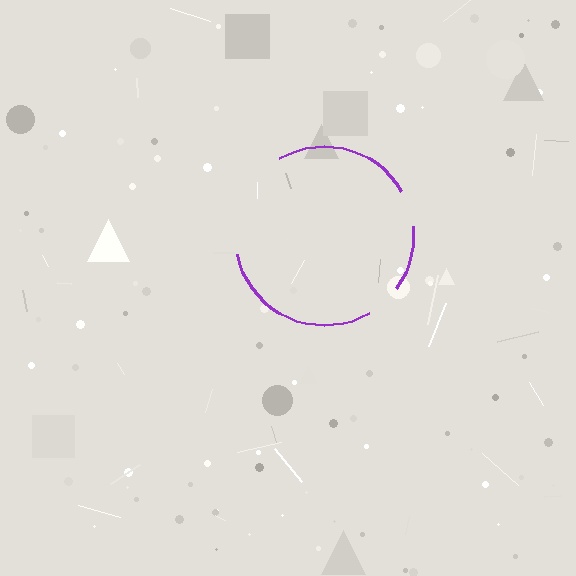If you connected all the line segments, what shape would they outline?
They would outline a circle.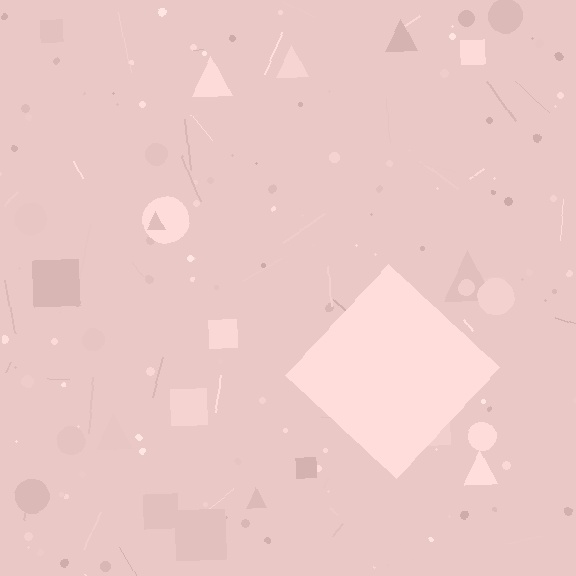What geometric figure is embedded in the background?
A diamond is embedded in the background.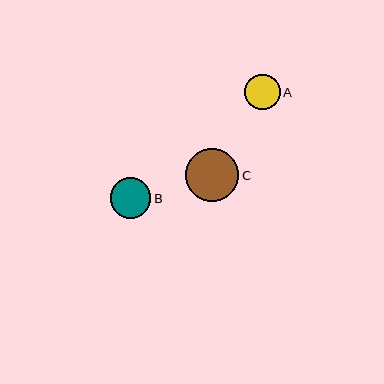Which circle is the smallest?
Circle A is the smallest with a size of approximately 35 pixels.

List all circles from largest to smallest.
From largest to smallest: C, B, A.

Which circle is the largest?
Circle C is the largest with a size of approximately 53 pixels.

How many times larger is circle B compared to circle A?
Circle B is approximately 1.2 times the size of circle A.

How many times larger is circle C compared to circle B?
Circle C is approximately 1.3 times the size of circle B.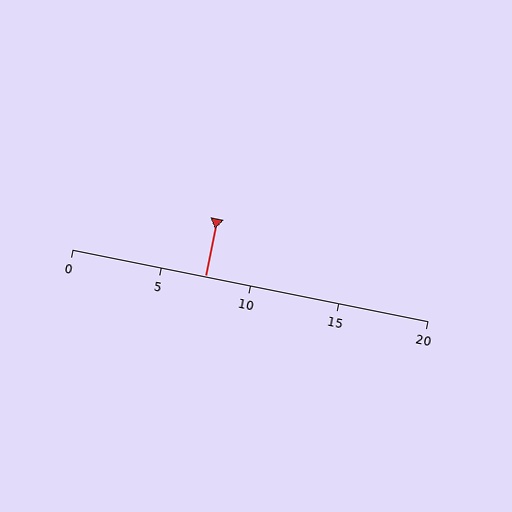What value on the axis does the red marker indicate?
The marker indicates approximately 7.5.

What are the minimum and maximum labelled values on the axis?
The axis runs from 0 to 20.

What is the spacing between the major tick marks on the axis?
The major ticks are spaced 5 apart.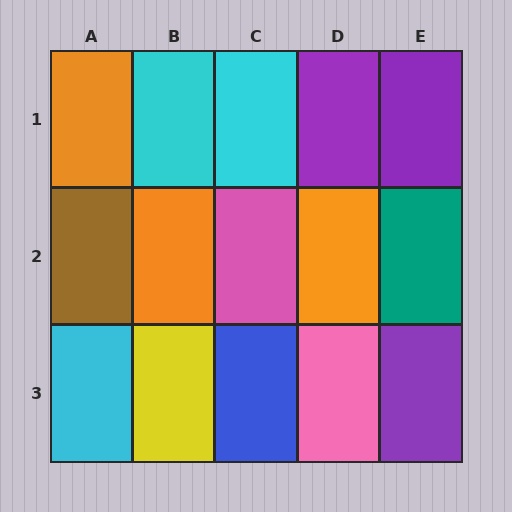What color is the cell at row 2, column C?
Pink.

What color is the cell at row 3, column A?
Cyan.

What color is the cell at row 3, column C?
Blue.